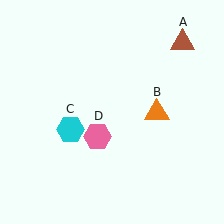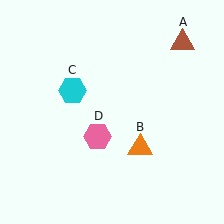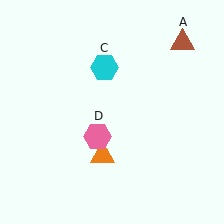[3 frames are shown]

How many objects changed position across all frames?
2 objects changed position: orange triangle (object B), cyan hexagon (object C).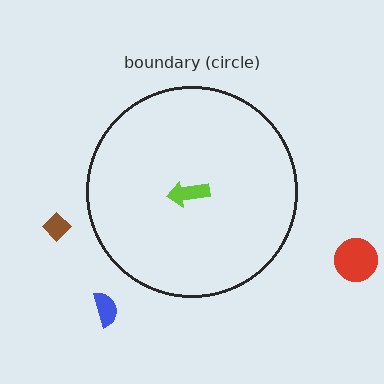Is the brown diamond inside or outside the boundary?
Outside.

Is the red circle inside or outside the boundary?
Outside.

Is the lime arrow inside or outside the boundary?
Inside.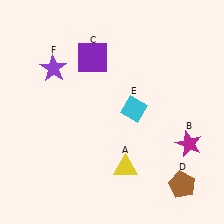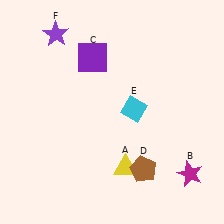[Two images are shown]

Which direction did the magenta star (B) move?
The magenta star (B) moved down.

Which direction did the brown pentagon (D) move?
The brown pentagon (D) moved left.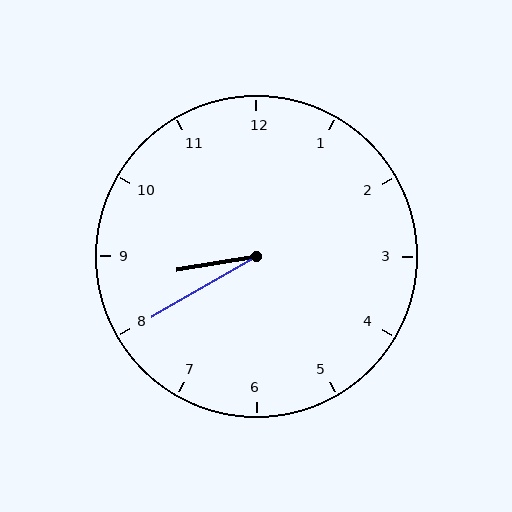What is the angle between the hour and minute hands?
Approximately 20 degrees.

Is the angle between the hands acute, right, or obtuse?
It is acute.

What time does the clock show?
8:40.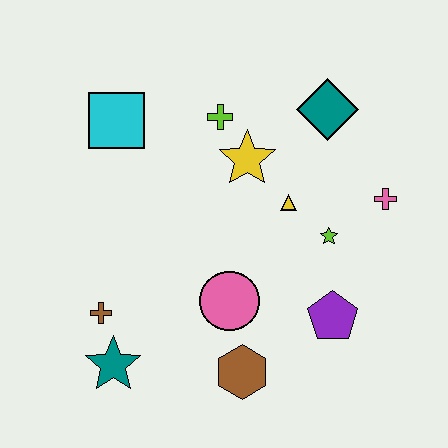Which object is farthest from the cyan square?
The purple pentagon is farthest from the cyan square.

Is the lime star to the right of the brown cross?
Yes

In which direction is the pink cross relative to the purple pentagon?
The pink cross is above the purple pentagon.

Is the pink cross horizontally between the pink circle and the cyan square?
No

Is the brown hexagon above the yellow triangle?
No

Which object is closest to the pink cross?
The lime star is closest to the pink cross.